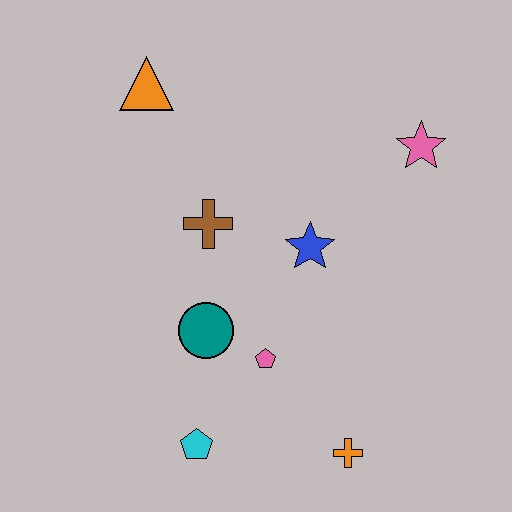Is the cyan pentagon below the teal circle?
Yes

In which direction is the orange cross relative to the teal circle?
The orange cross is to the right of the teal circle.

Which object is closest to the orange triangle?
The brown cross is closest to the orange triangle.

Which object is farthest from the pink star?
The cyan pentagon is farthest from the pink star.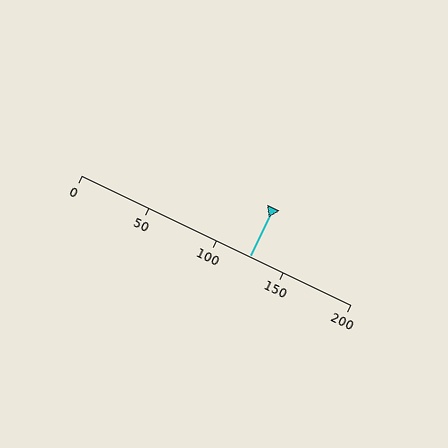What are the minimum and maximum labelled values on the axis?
The axis runs from 0 to 200.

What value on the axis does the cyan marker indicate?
The marker indicates approximately 125.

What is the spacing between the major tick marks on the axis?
The major ticks are spaced 50 apart.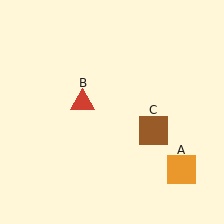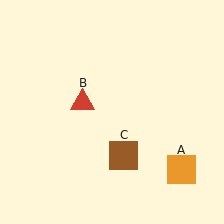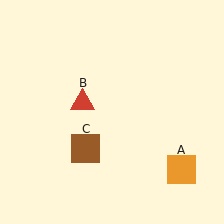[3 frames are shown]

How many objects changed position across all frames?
1 object changed position: brown square (object C).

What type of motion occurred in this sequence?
The brown square (object C) rotated clockwise around the center of the scene.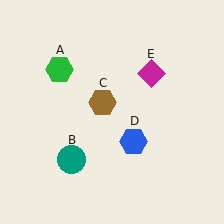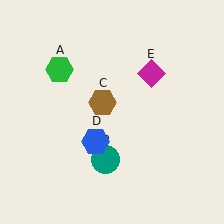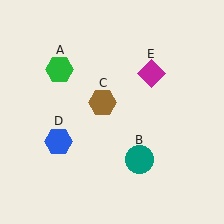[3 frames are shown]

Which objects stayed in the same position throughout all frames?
Green hexagon (object A) and brown hexagon (object C) and magenta diamond (object E) remained stationary.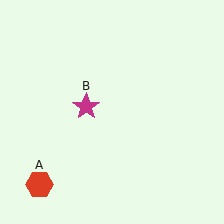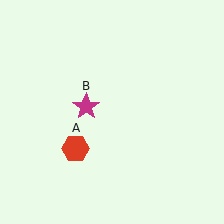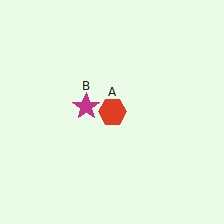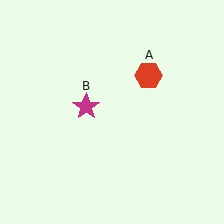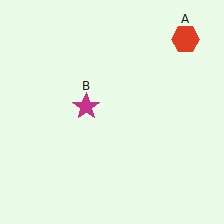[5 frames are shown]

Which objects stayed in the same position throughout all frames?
Magenta star (object B) remained stationary.